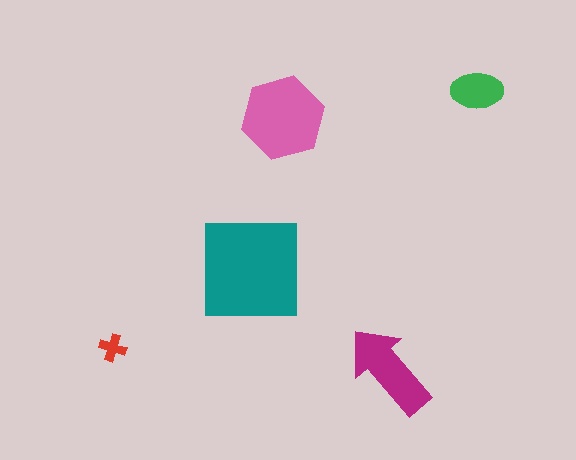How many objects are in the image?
There are 5 objects in the image.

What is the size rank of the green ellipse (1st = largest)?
4th.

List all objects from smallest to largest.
The red cross, the green ellipse, the magenta arrow, the pink hexagon, the teal square.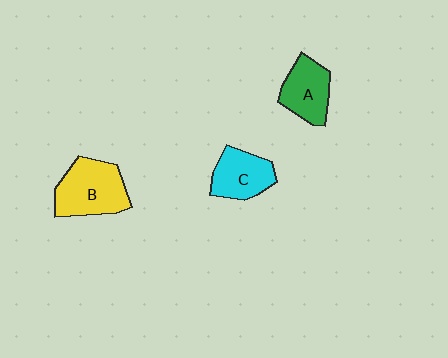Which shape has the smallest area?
Shape C (cyan).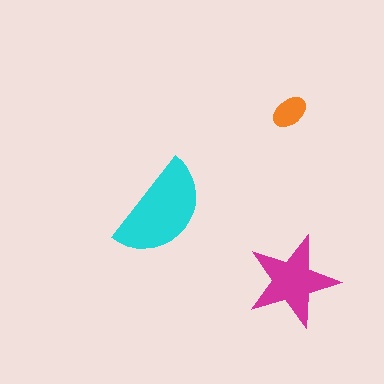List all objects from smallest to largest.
The orange ellipse, the magenta star, the cyan semicircle.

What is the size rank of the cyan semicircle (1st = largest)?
1st.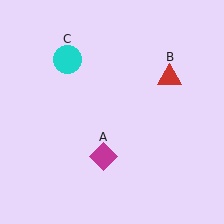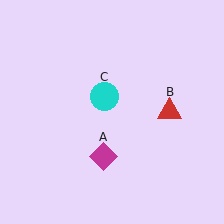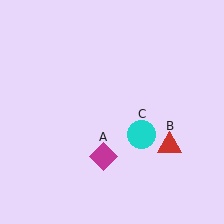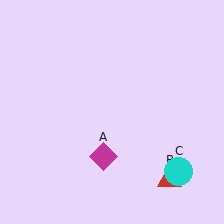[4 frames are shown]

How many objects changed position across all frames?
2 objects changed position: red triangle (object B), cyan circle (object C).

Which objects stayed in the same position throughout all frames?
Magenta diamond (object A) remained stationary.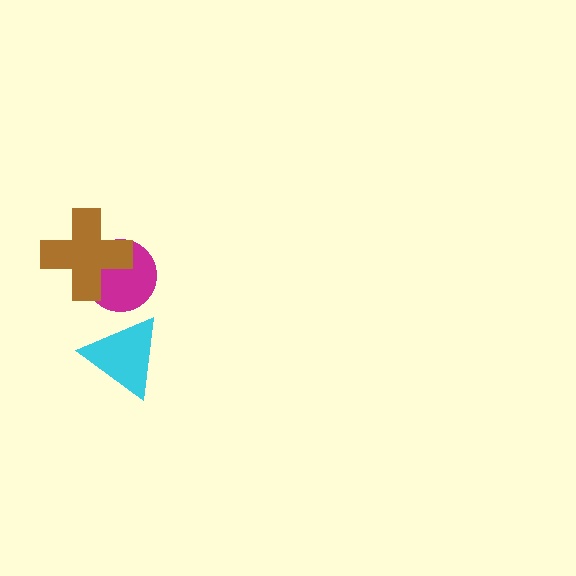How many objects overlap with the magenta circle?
1 object overlaps with the magenta circle.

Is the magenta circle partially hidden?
Yes, it is partially covered by another shape.